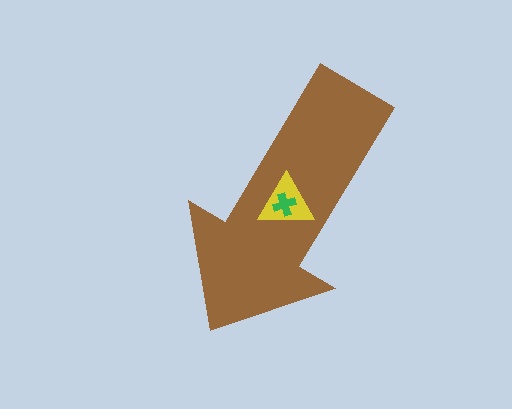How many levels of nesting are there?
3.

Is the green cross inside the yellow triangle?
Yes.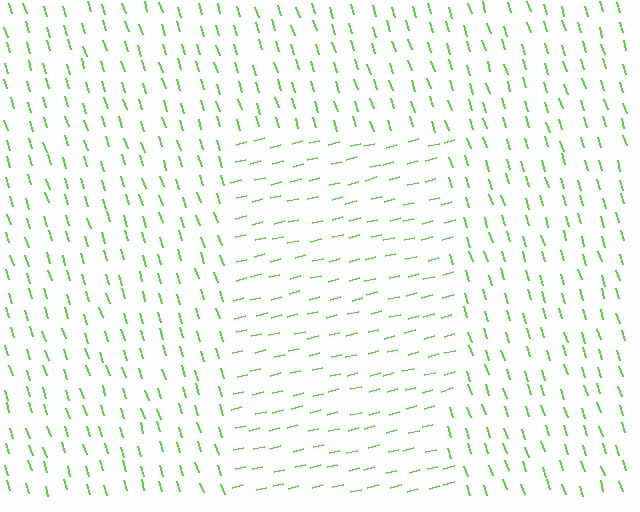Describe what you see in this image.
The image is filled with small lime line segments. A rectangle region in the image has lines oriented differently from the surrounding lines, creating a visible texture boundary.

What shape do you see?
I see a rectangle.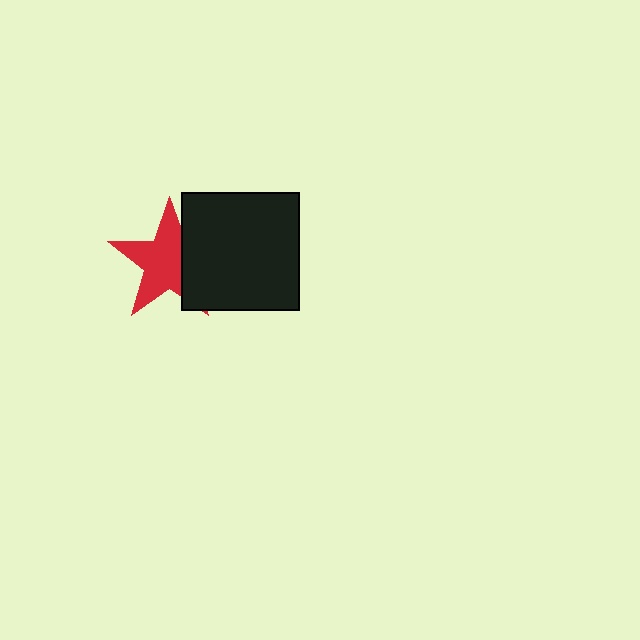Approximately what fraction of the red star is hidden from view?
Roughly 31% of the red star is hidden behind the black square.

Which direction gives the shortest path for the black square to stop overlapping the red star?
Moving right gives the shortest separation.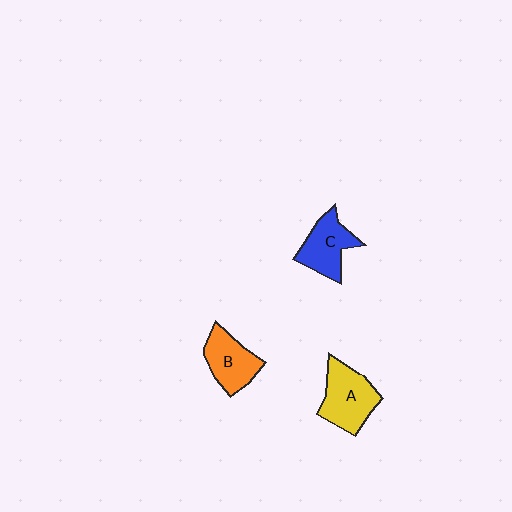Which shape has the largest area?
Shape A (yellow).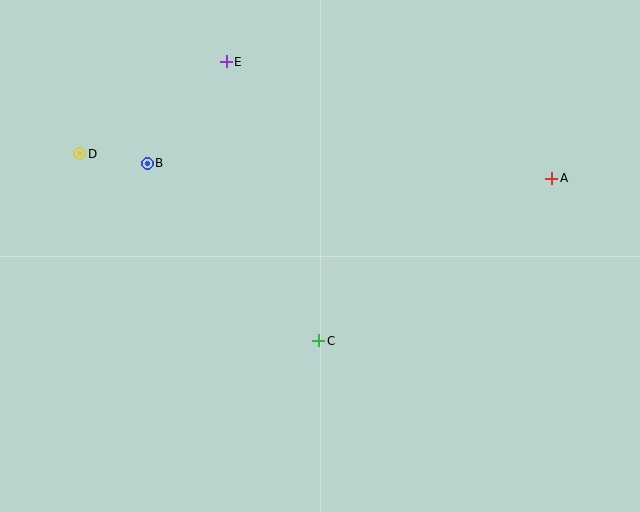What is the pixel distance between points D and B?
The distance between D and B is 68 pixels.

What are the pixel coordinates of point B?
Point B is at (147, 163).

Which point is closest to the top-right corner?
Point A is closest to the top-right corner.